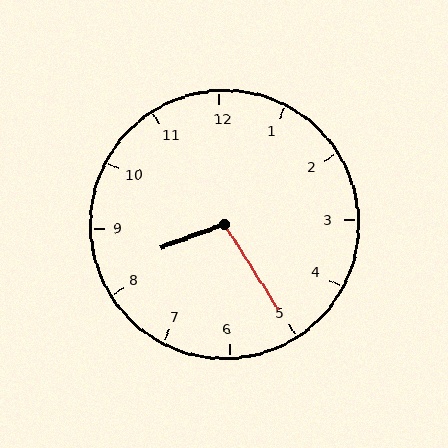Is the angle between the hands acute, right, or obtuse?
It is obtuse.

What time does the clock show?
8:25.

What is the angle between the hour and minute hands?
Approximately 102 degrees.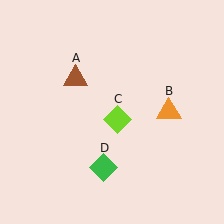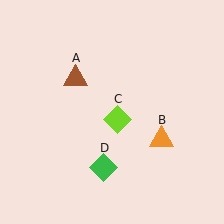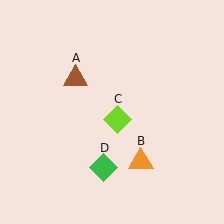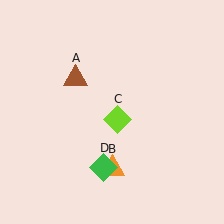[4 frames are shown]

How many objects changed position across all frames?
1 object changed position: orange triangle (object B).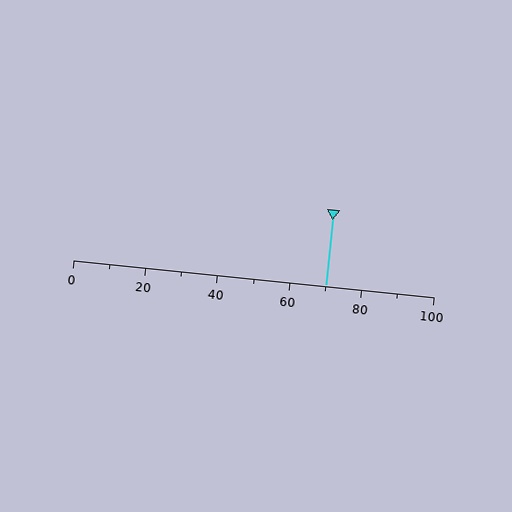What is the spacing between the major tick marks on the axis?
The major ticks are spaced 20 apart.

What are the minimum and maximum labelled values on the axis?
The axis runs from 0 to 100.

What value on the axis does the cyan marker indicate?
The marker indicates approximately 70.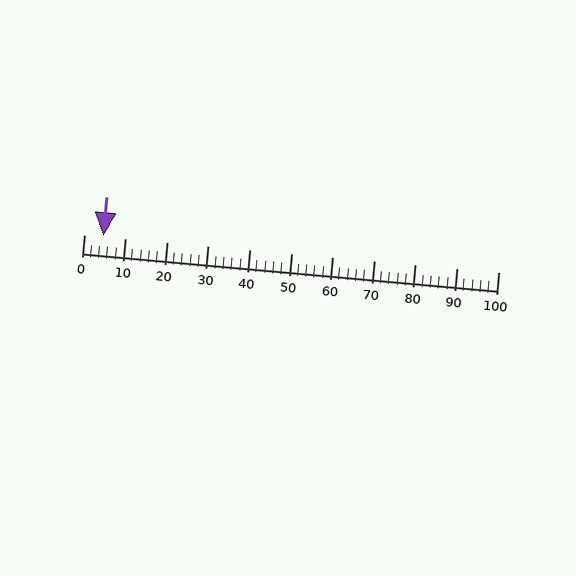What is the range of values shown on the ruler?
The ruler shows values from 0 to 100.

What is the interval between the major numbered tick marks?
The major tick marks are spaced 10 units apart.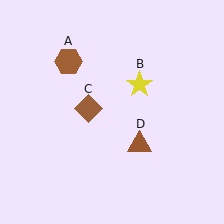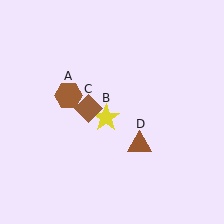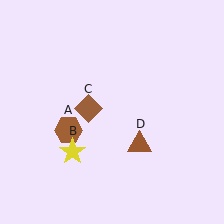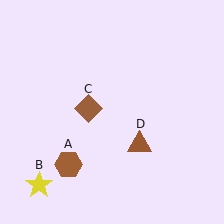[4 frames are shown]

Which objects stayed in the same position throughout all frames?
Brown diamond (object C) and brown triangle (object D) remained stationary.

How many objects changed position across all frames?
2 objects changed position: brown hexagon (object A), yellow star (object B).